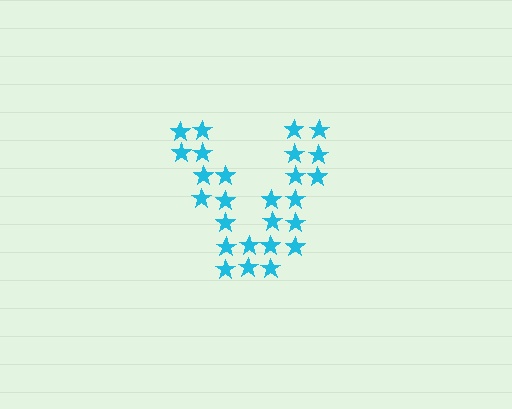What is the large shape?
The large shape is the letter V.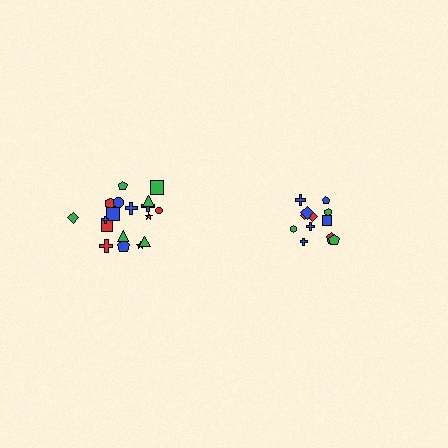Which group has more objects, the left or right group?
The left group.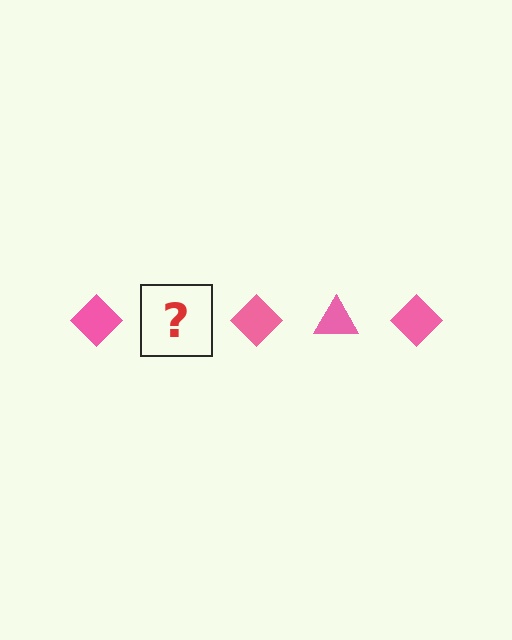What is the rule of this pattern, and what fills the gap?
The rule is that the pattern cycles through diamond, triangle shapes in pink. The gap should be filled with a pink triangle.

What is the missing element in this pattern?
The missing element is a pink triangle.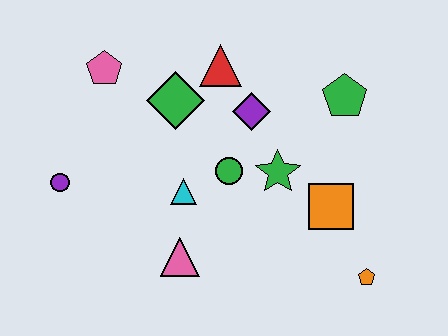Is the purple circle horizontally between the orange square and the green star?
No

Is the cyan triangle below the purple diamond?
Yes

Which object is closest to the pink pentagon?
The green diamond is closest to the pink pentagon.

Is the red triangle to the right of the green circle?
No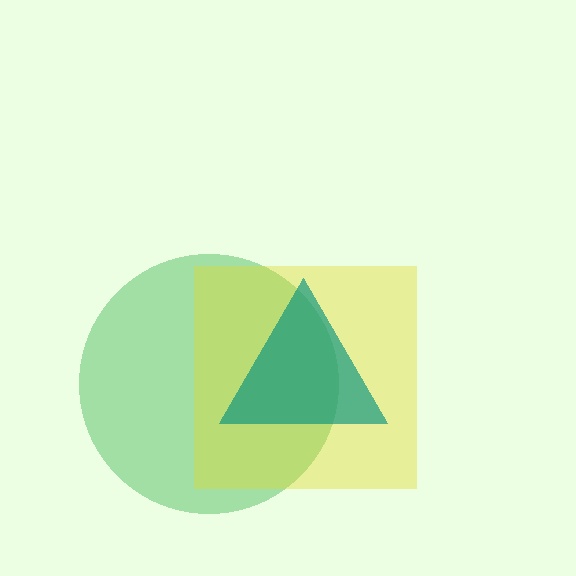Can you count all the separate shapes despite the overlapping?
Yes, there are 3 separate shapes.